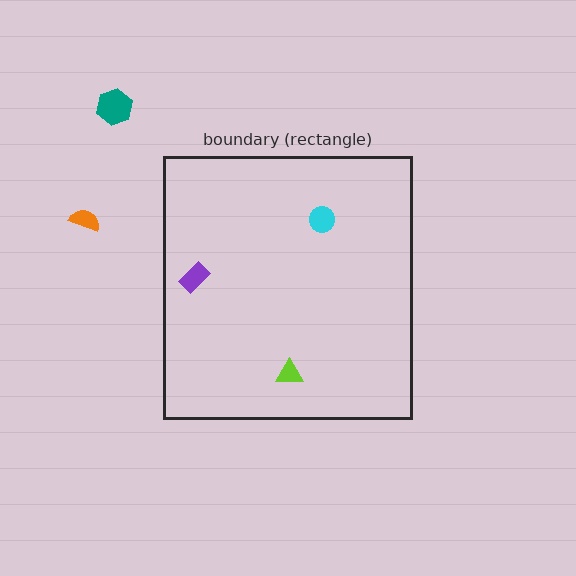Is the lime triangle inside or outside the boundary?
Inside.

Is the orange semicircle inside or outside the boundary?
Outside.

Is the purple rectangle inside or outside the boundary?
Inside.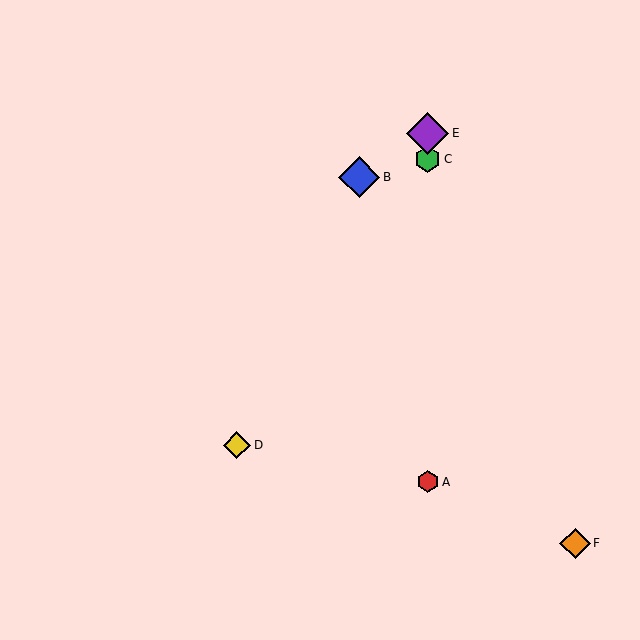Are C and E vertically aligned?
Yes, both are at x≈428.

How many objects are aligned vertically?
3 objects (A, C, E) are aligned vertically.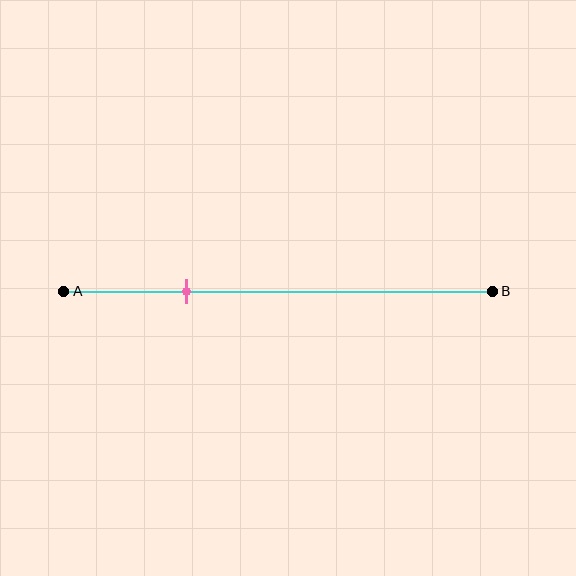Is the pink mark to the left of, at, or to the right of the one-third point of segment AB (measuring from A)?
The pink mark is to the left of the one-third point of segment AB.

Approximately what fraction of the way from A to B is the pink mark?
The pink mark is approximately 30% of the way from A to B.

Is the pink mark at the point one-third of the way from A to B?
No, the mark is at about 30% from A, not at the 33% one-third point.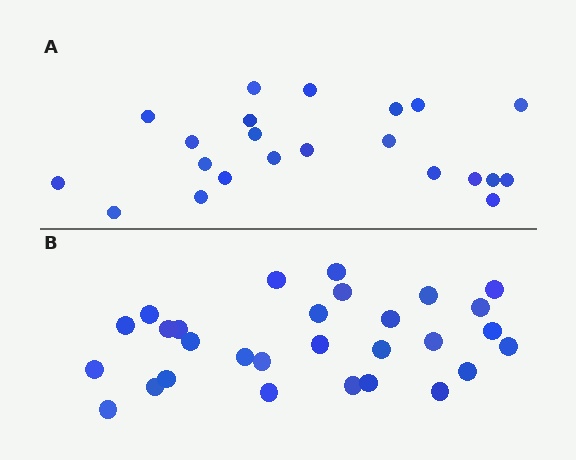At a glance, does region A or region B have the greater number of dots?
Region B (the bottom region) has more dots.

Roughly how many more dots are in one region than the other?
Region B has roughly 8 or so more dots than region A.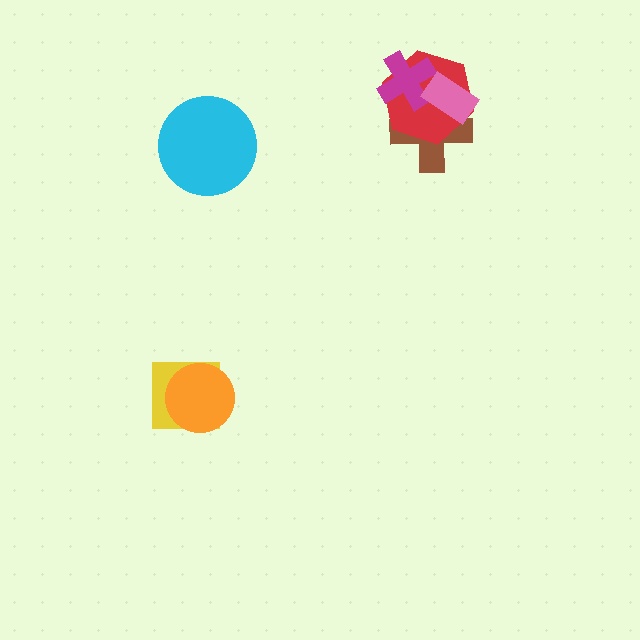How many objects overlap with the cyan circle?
0 objects overlap with the cyan circle.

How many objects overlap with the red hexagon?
3 objects overlap with the red hexagon.